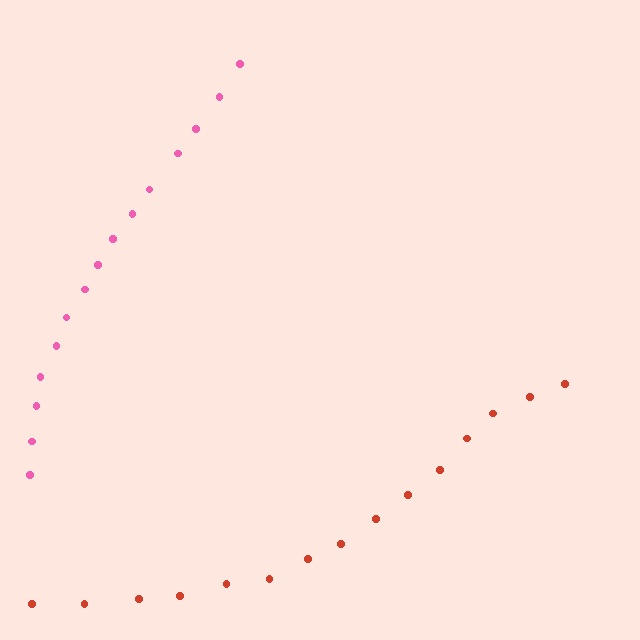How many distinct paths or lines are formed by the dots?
There are 2 distinct paths.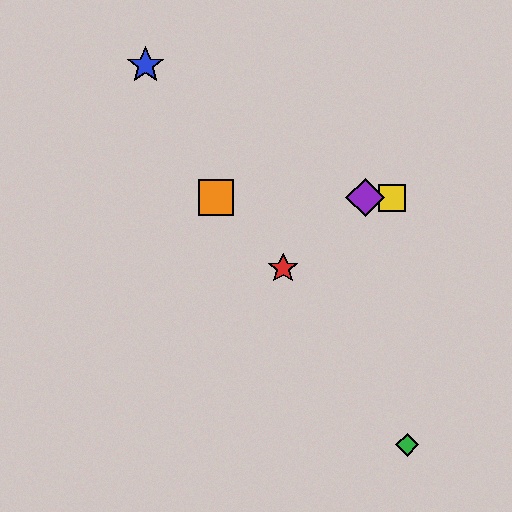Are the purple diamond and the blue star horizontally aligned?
No, the purple diamond is at y≈198 and the blue star is at y≈65.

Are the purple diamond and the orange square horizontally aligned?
Yes, both are at y≈198.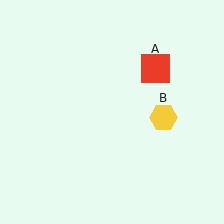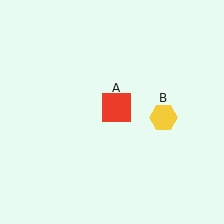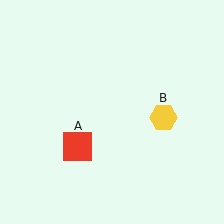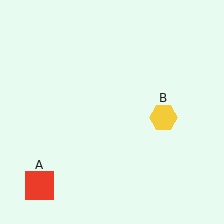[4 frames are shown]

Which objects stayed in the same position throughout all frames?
Yellow hexagon (object B) remained stationary.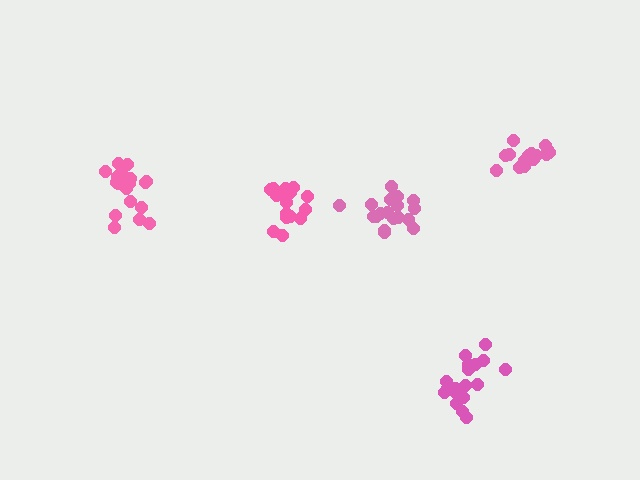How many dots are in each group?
Group 1: 18 dots, Group 2: 20 dots, Group 3: 19 dots, Group 4: 19 dots, Group 5: 15 dots (91 total).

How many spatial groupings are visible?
There are 5 spatial groupings.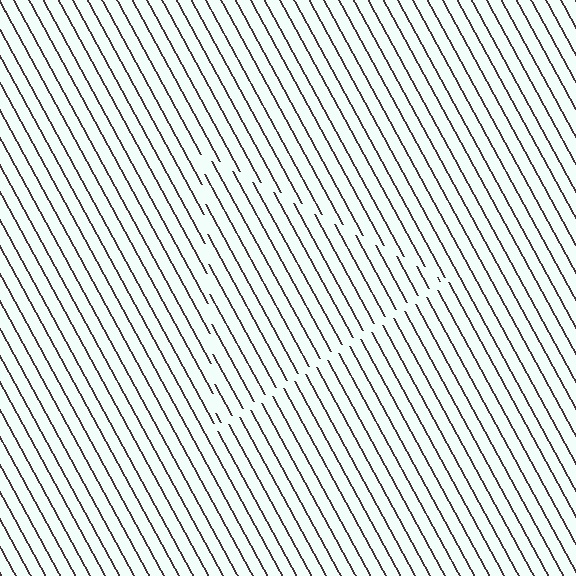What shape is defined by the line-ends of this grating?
An illusory triangle. The interior of the shape contains the same grating, shifted by half a period — the contour is defined by the phase discontinuity where line-ends from the inner and outer gratings abut.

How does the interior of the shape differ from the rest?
The interior of the shape contains the same grating, shifted by half a period — the contour is defined by the phase discontinuity where line-ends from the inner and outer gratings abut.